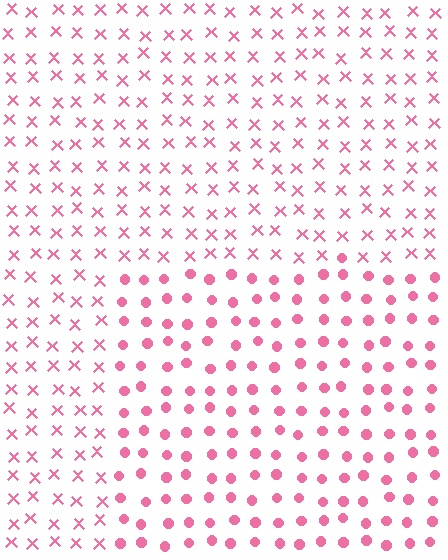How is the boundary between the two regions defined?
The boundary is defined by a change in element shape: circles inside vs. X marks outside. All elements share the same color and spacing.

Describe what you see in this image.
The image is filled with small pink elements arranged in a uniform grid. A rectangle-shaped region contains circles, while the surrounding area contains X marks. The boundary is defined purely by the change in element shape.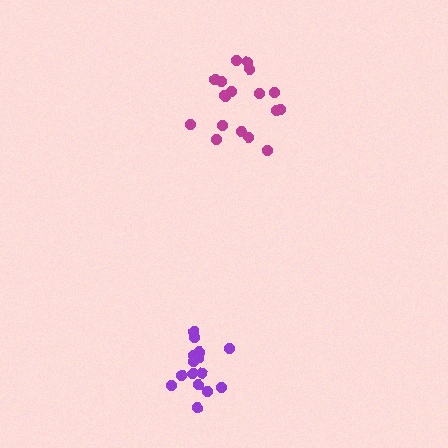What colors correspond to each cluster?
The clusters are colored: magenta, purple.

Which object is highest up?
The magenta cluster is topmost.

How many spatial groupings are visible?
There are 2 spatial groupings.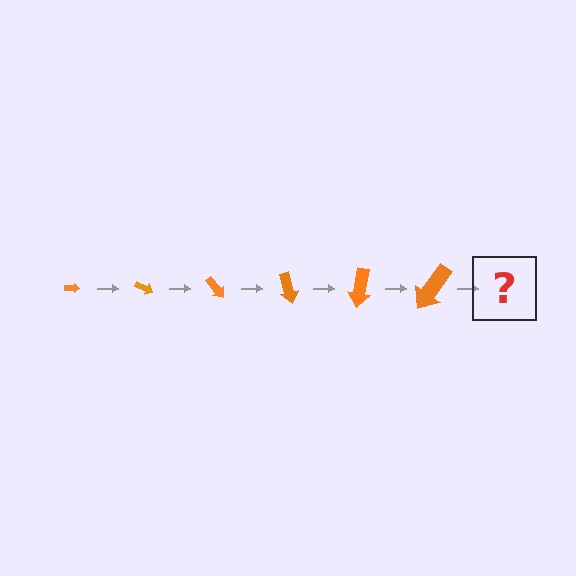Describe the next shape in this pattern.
It should be an arrow, larger than the previous one and rotated 150 degrees from the start.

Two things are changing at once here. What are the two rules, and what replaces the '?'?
The two rules are that the arrow grows larger each step and it rotates 25 degrees each step. The '?' should be an arrow, larger than the previous one and rotated 150 degrees from the start.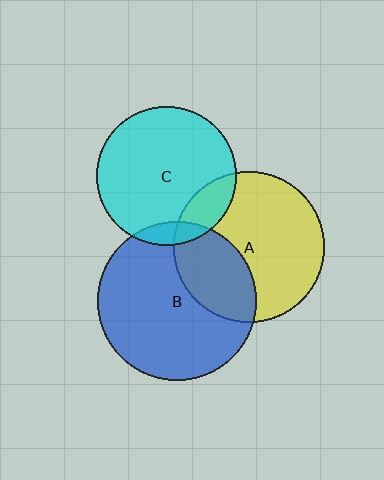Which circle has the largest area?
Circle B (blue).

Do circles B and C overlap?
Yes.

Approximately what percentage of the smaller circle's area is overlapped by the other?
Approximately 10%.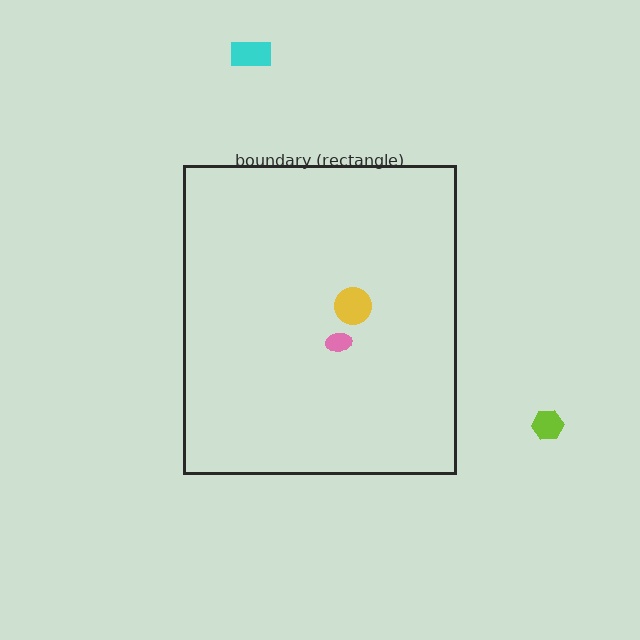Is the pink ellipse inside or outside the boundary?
Inside.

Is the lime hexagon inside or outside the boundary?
Outside.